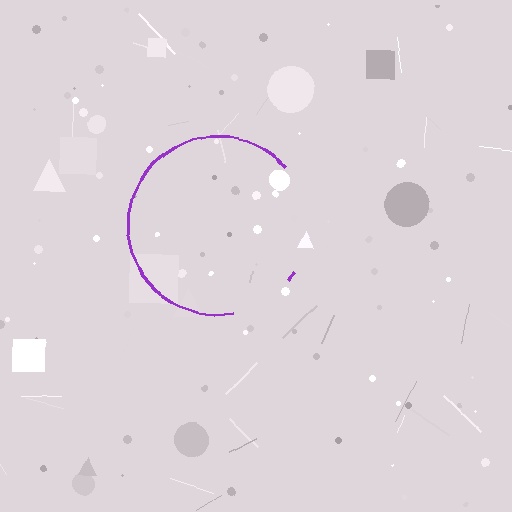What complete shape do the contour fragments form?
The contour fragments form a circle.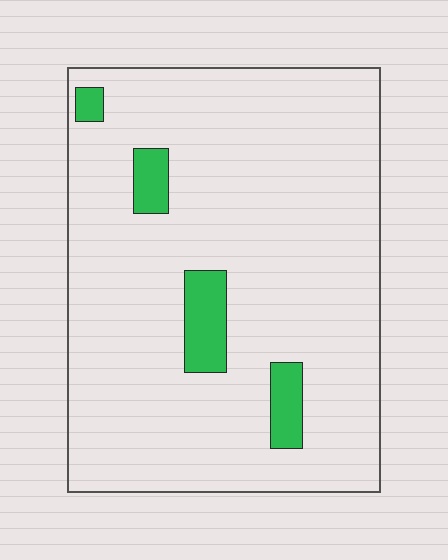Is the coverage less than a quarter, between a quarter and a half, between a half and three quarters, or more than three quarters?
Less than a quarter.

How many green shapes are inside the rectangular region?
4.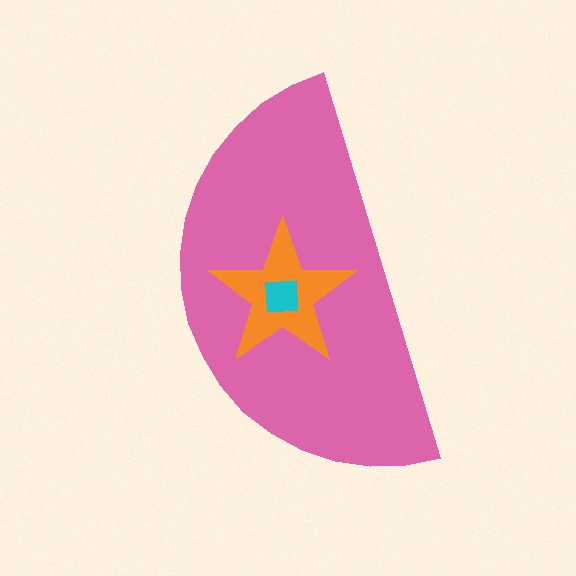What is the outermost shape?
The pink semicircle.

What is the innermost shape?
The cyan square.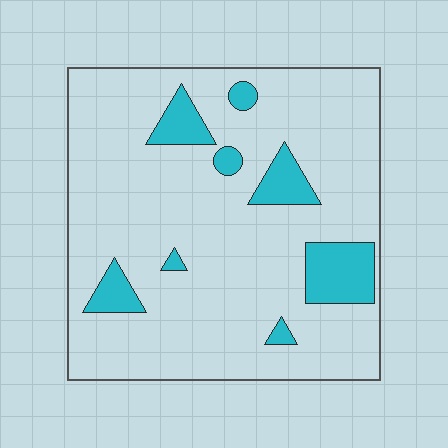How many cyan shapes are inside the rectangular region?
8.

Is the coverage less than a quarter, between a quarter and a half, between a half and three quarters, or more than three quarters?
Less than a quarter.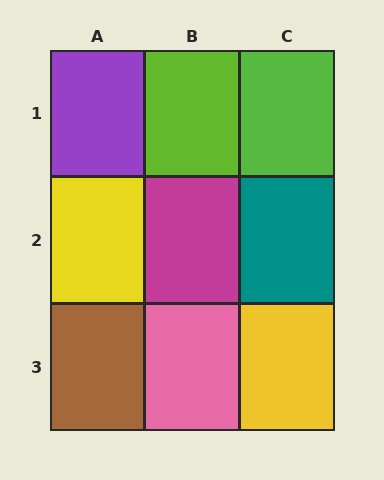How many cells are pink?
1 cell is pink.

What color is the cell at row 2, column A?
Yellow.